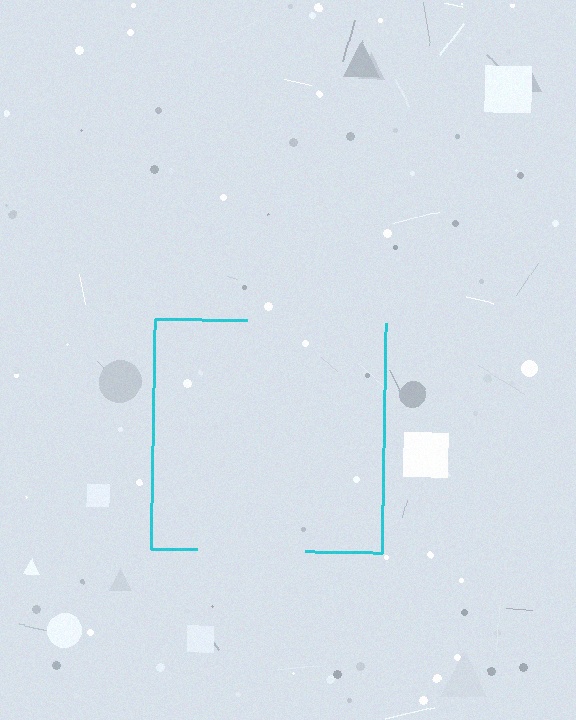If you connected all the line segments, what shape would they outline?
They would outline a square.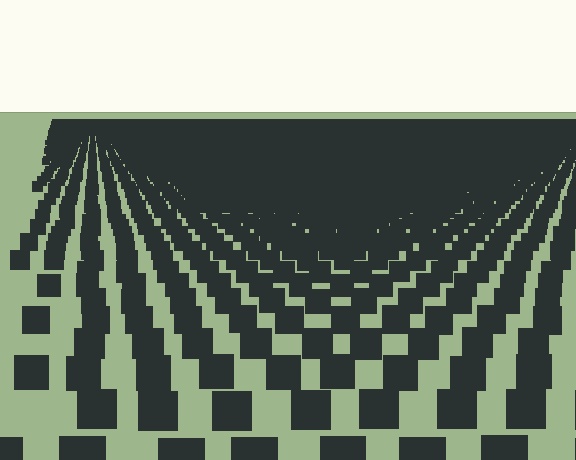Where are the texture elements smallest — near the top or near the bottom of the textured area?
Near the top.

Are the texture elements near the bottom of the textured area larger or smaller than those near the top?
Larger. Near the bottom, elements are closer to the viewer and appear at a bigger on-screen size.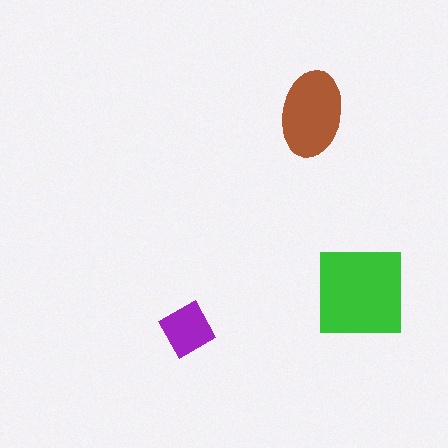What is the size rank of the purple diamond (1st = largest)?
3rd.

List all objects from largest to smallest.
The green square, the brown ellipse, the purple diamond.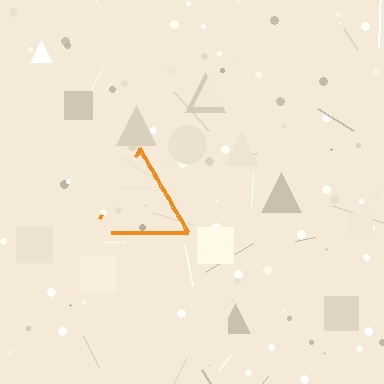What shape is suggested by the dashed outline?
The dashed outline suggests a triangle.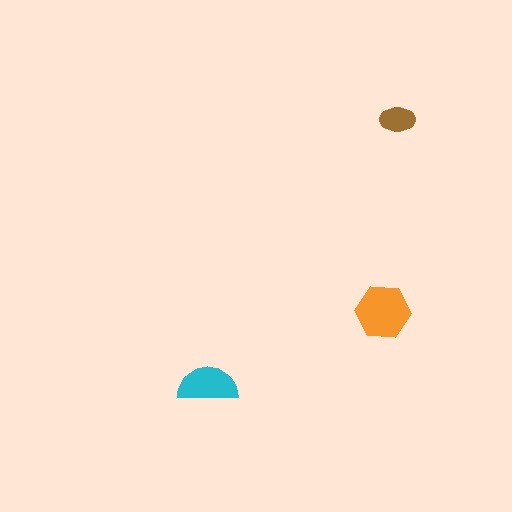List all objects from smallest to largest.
The brown ellipse, the cyan semicircle, the orange hexagon.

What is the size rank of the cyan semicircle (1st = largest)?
2nd.